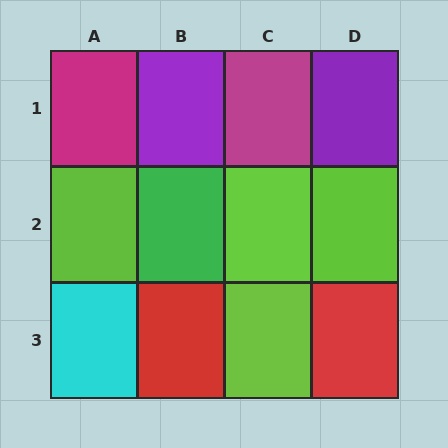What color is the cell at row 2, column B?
Green.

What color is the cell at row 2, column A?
Lime.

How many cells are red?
2 cells are red.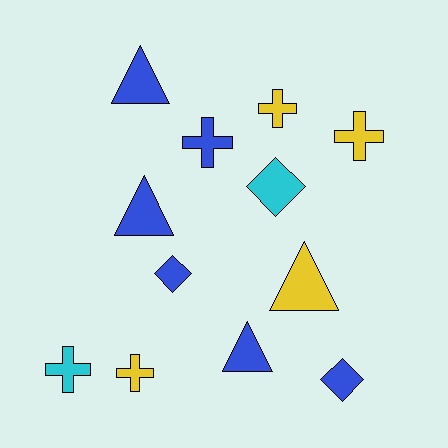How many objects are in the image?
There are 12 objects.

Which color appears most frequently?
Blue, with 6 objects.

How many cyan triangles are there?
There are no cyan triangles.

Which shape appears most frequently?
Cross, with 5 objects.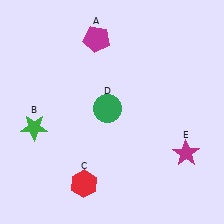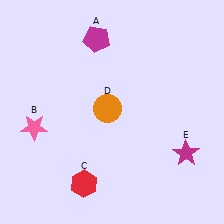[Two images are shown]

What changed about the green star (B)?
In Image 1, B is green. In Image 2, it changed to pink.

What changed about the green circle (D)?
In Image 1, D is green. In Image 2, it changed to orange.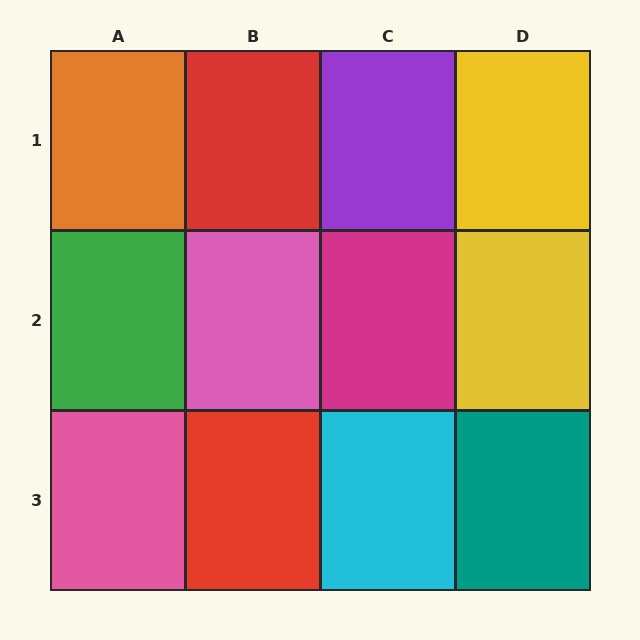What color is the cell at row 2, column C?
Magenta.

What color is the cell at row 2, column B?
Pink.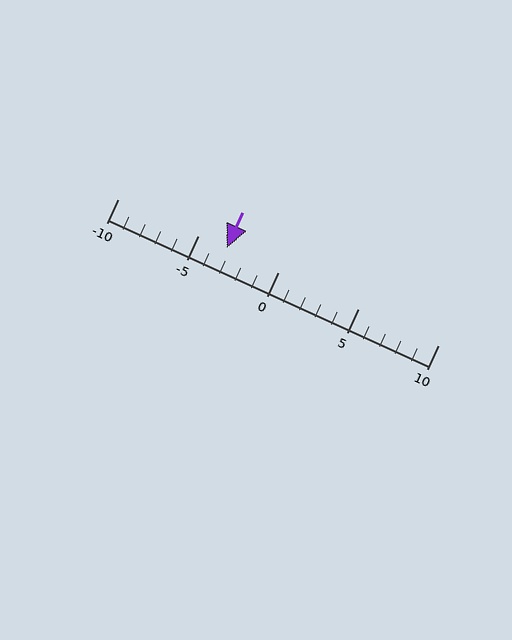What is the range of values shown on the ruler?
The ruler shows values from -10 to 10.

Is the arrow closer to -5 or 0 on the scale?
The arrow is closer to -5.